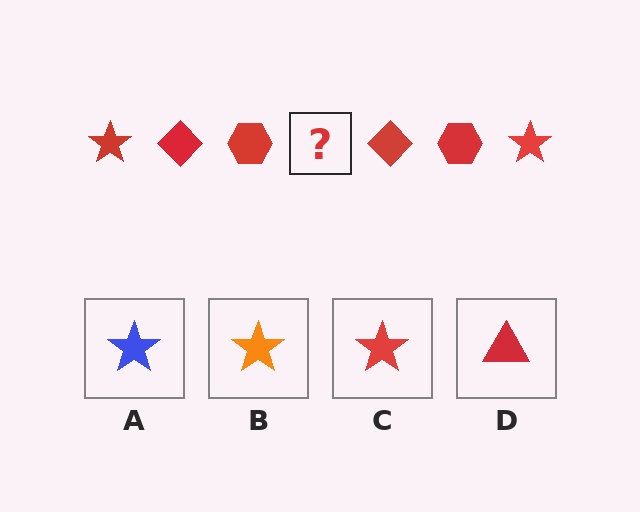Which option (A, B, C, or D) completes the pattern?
C.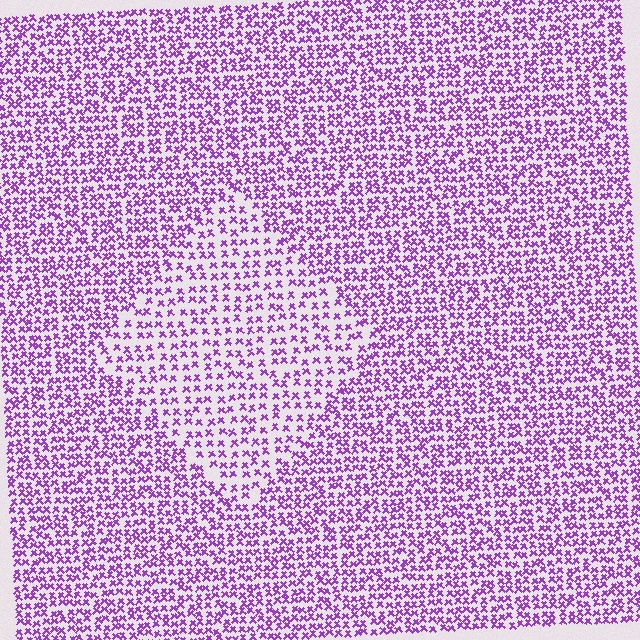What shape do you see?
I see a diamond.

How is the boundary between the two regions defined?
The boundary is defined by a change in element density (approximately 1.7x ratio). All elements are the same color, size, and shape.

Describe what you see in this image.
The image contains small purple elements arranged at two different densities. A diamond-shaped region is visible where the elements are less densely packed than the surrounding area.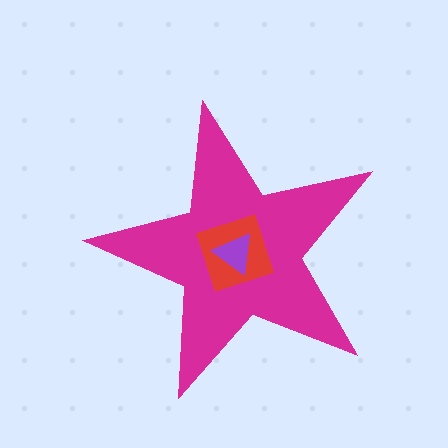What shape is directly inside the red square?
The purple triangle.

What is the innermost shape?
The purple triangle.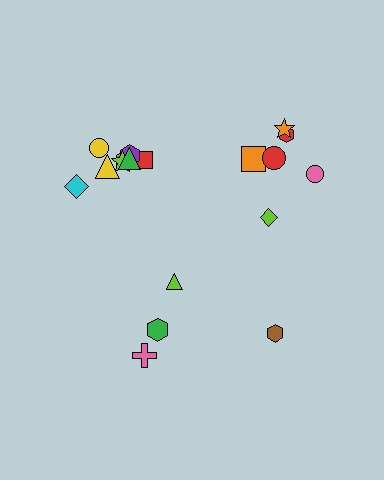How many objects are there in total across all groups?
There are 18 objects.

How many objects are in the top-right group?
There are 6 objects.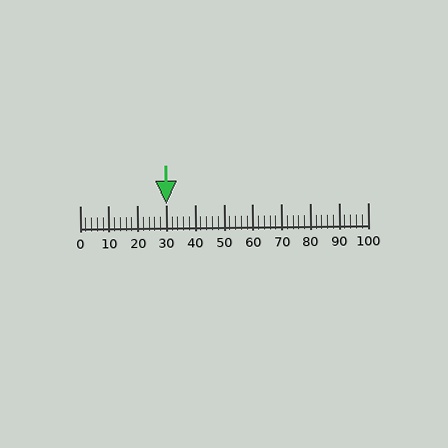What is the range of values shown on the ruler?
The ruler shows values from 0 to 100.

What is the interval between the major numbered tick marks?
The major tick marks are spaced 10 units apart.